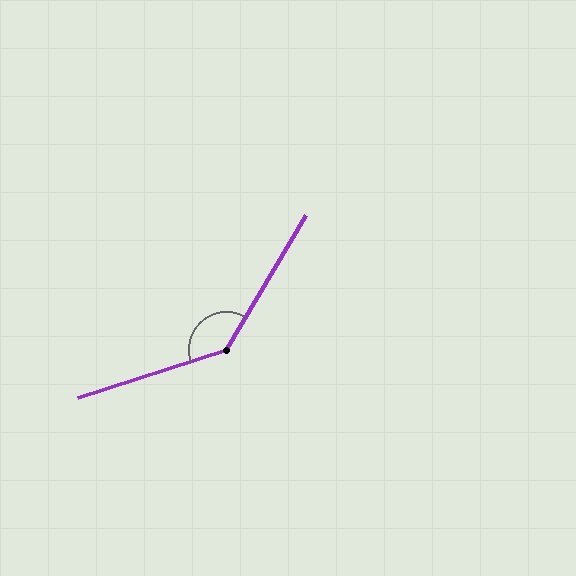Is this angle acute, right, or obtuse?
It is obtuse.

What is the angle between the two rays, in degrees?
Approximately 139 degrees.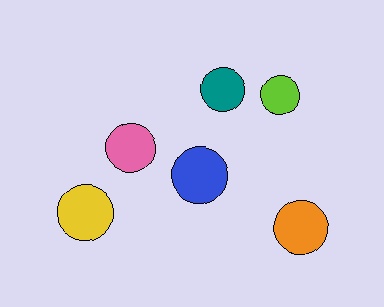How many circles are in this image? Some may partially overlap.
There are 6 circles.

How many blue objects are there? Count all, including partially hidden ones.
There is 1 blue object.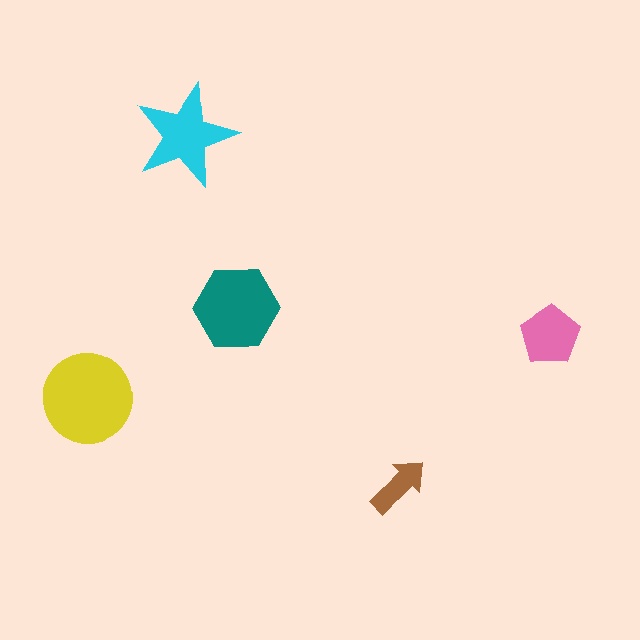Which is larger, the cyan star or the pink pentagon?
The cyan star.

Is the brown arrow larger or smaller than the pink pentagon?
Smaller.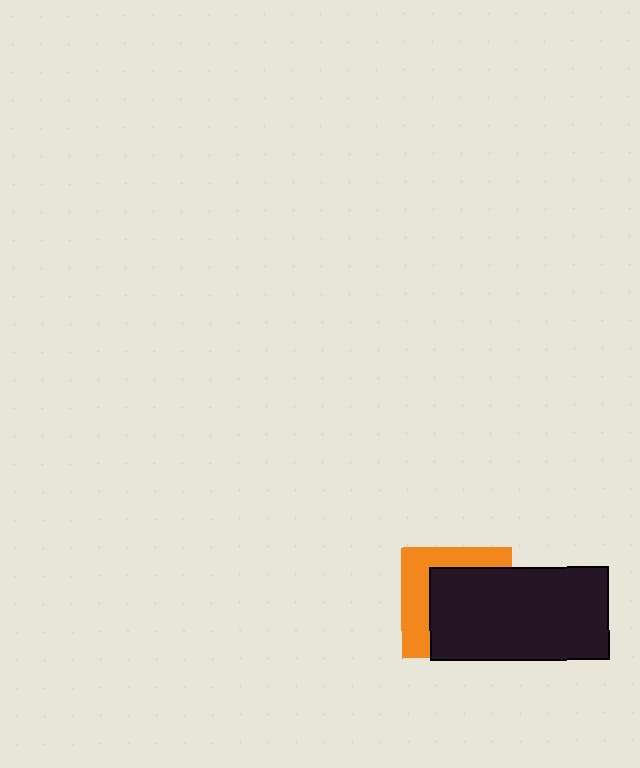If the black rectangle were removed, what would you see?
You would see the complete orange square.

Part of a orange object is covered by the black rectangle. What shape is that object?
It is a square.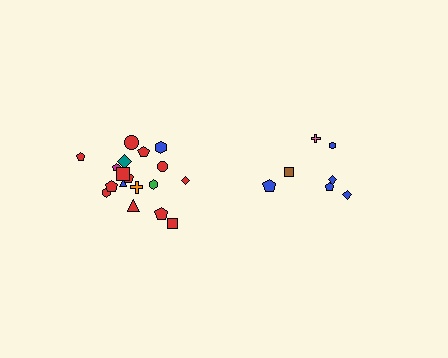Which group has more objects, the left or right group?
The left group.